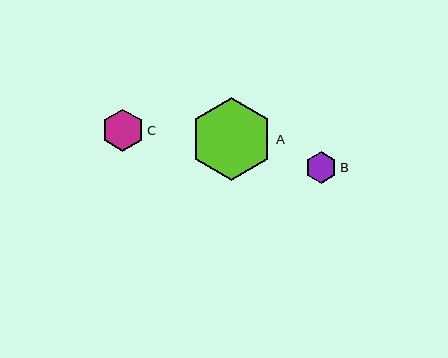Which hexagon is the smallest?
Hexagon B is the smallest with a size of approximately 31 pixels.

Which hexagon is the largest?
Hexagon A is the largest with a size of approximately 83 pixels.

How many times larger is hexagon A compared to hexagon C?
Hexagon A is approximately 2.0 times the size of hexagon C.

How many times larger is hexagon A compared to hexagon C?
Hexagon A is approximately 2.0 times the size of hexagon C.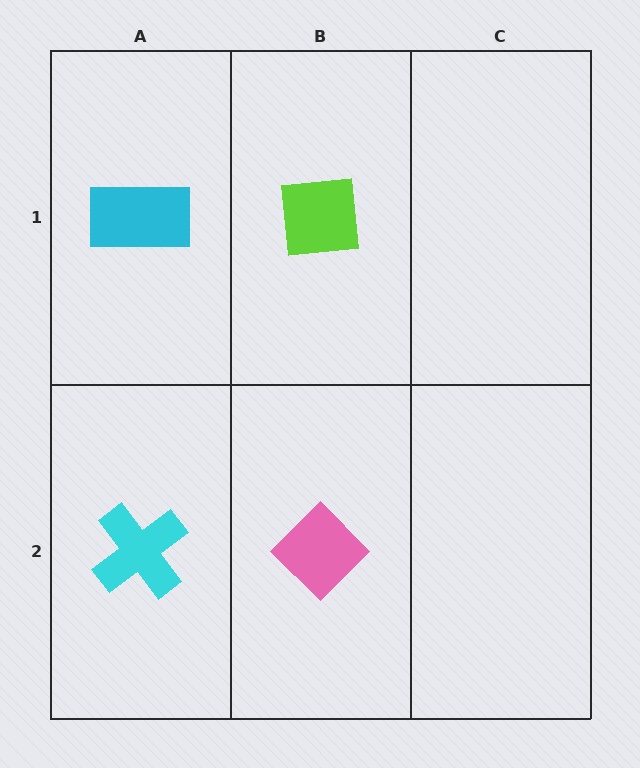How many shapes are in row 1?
2 shapes.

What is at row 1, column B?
A lime square.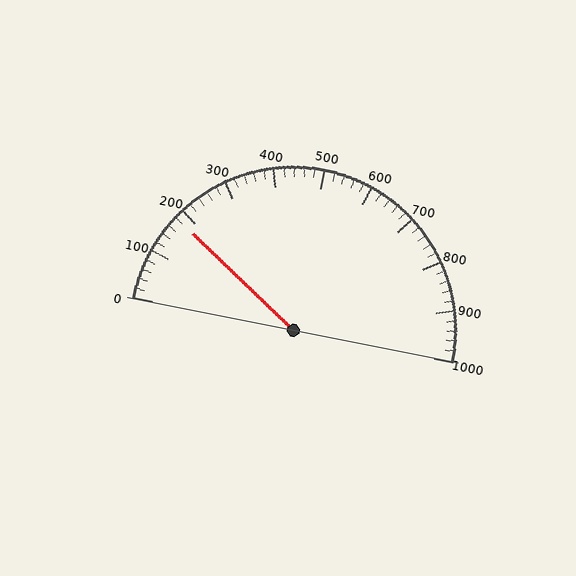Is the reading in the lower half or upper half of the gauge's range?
The reading is in the lower half of the range (0 to 1000).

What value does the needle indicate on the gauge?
The needle indicates approximately 180.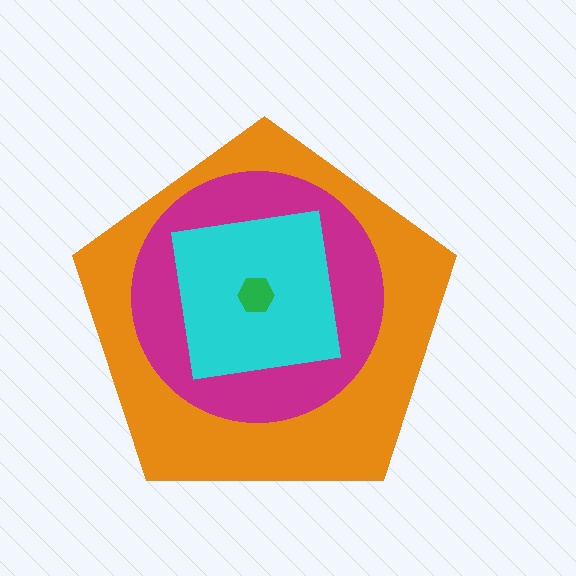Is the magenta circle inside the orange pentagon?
Yes.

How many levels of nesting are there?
4.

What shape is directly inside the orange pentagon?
The magenta circle.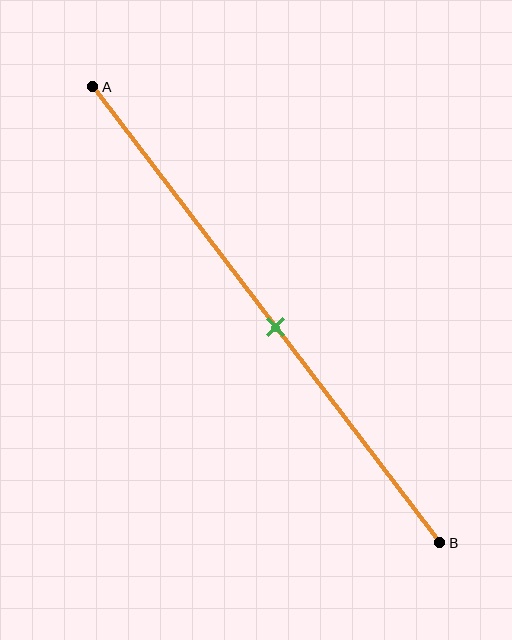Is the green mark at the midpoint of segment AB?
Yes, the mark is approximately at the midpoint.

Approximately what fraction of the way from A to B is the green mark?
The green mark is approximately 55% of the way from A to B.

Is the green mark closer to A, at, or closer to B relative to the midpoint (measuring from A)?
The green mark is approximately at the midpoint of segment AB.